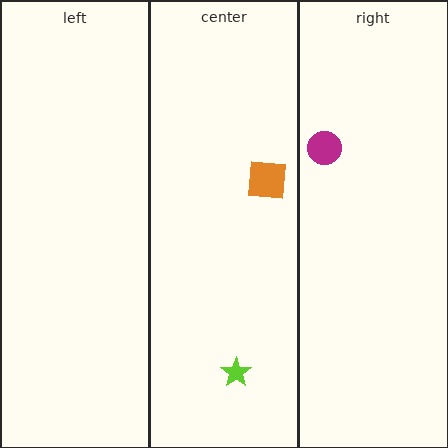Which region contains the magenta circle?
The right region.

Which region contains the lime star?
The center region.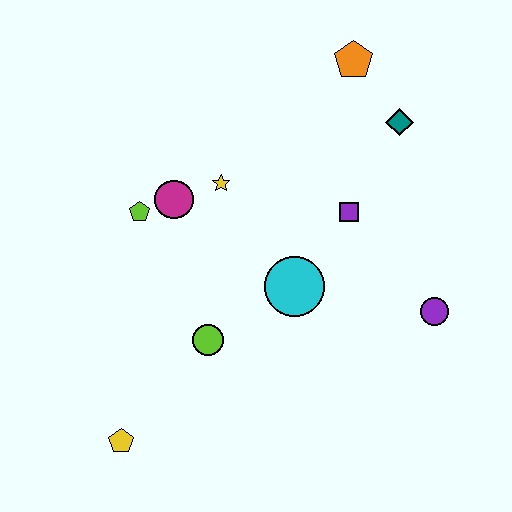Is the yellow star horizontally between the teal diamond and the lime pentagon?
Yes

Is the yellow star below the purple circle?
No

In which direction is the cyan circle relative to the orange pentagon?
The cyan circle is below the orange pentagon.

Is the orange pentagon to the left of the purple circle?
Yes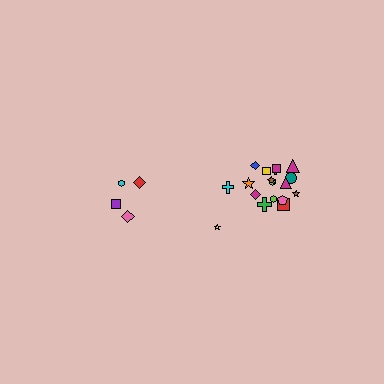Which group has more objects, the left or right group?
The right group.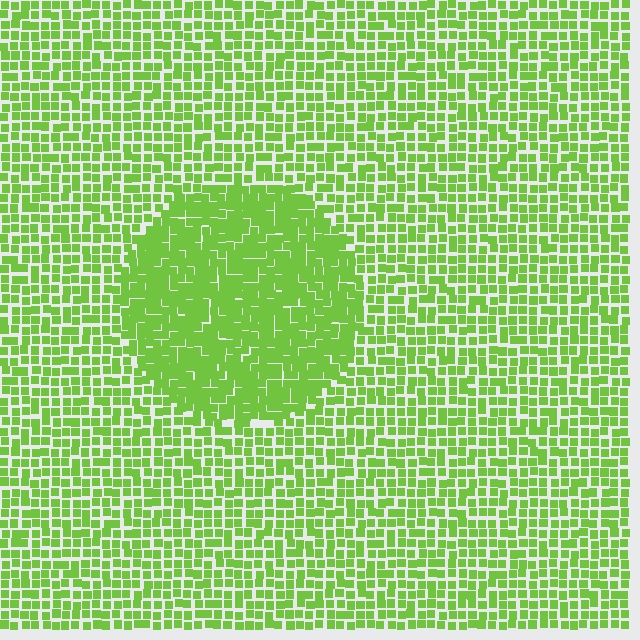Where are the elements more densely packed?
The elements are more densely packed inside the circle boundary.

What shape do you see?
I see a circle.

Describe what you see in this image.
The image contains small lime elements arranged at two different densities. A circle-shaped region is visible where the elements are more densely packed than the surrounding area.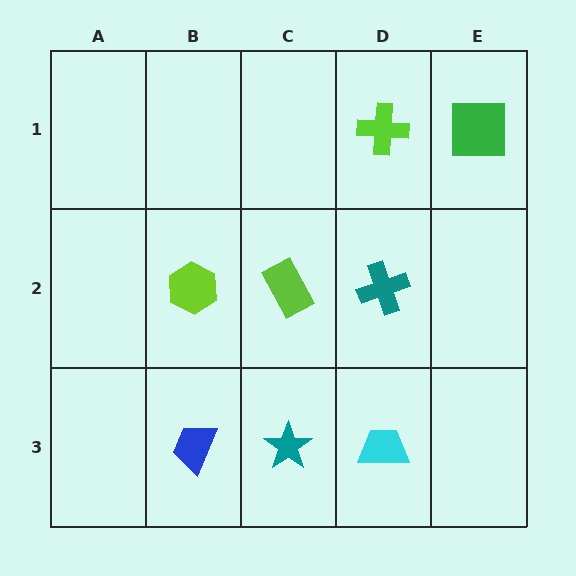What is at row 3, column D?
A cyan trapezoid.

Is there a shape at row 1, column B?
No, that cell is empty.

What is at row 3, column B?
A blue trapezoid.